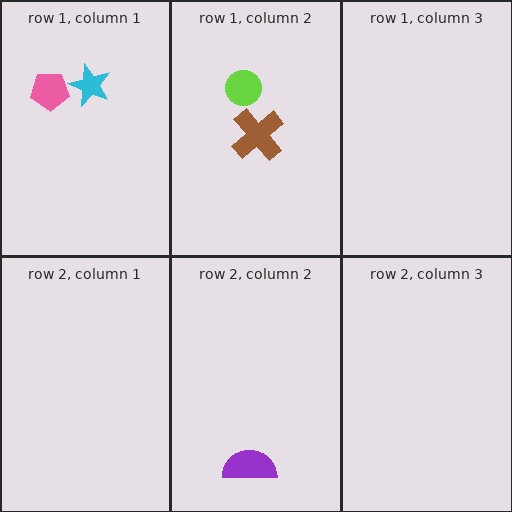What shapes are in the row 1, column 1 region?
The pink pentagon, the cyan star.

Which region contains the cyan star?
The row 1, column 1 region.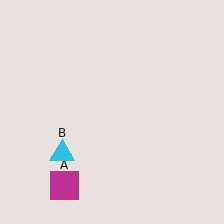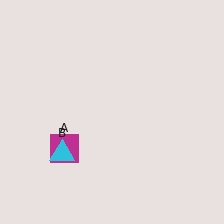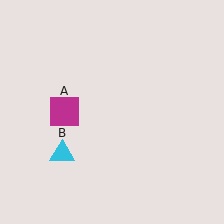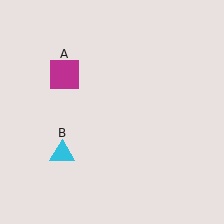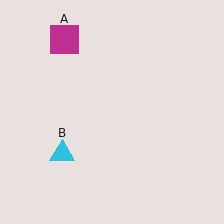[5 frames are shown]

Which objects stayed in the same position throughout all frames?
Cyan triangle (object B) remained stationary.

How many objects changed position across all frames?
1 object changed position: magenta square (object A).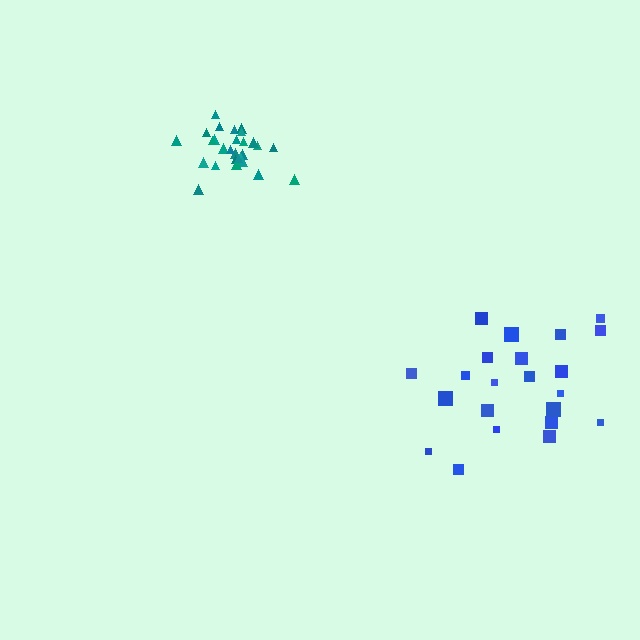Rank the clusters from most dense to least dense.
teal, blue.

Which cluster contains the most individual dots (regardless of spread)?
Teal (29).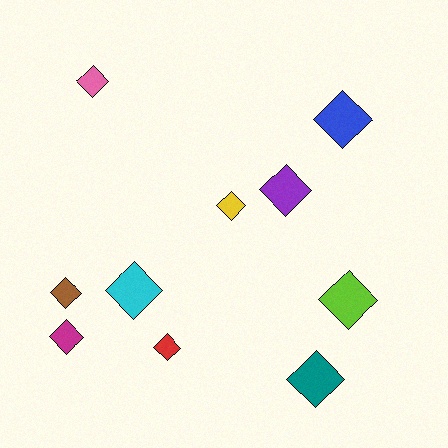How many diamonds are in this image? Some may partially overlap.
There are 10 diamonds.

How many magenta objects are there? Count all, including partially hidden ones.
There is 1 magenta object.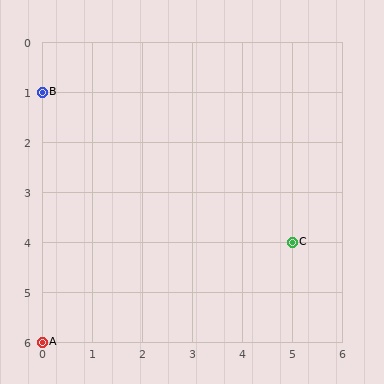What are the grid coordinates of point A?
Point A is at grid coordinates (0, 6).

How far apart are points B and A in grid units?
Points B and A are 5 rows apart.